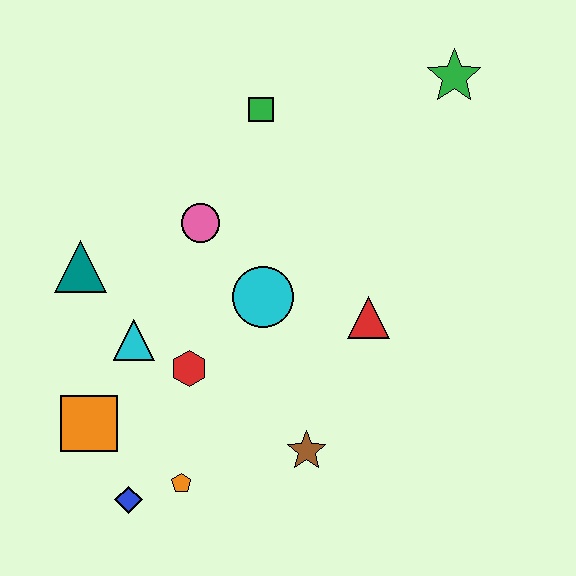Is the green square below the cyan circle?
No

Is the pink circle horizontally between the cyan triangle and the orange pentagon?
No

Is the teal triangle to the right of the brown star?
No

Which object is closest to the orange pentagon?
The blue diamond is closest to the orange pentagon.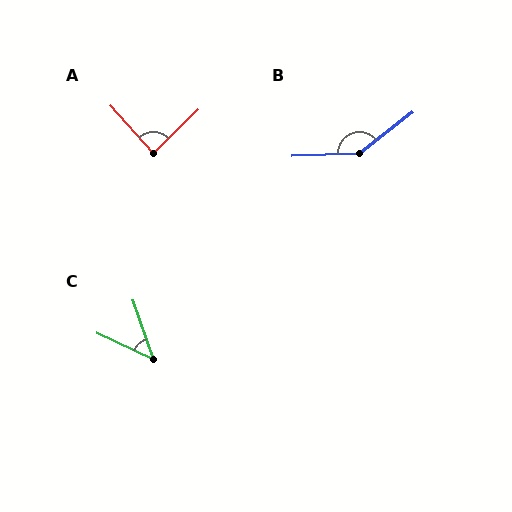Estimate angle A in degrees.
Approximately 88 degrees.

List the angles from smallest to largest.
C (46°), A (88°), B (145°).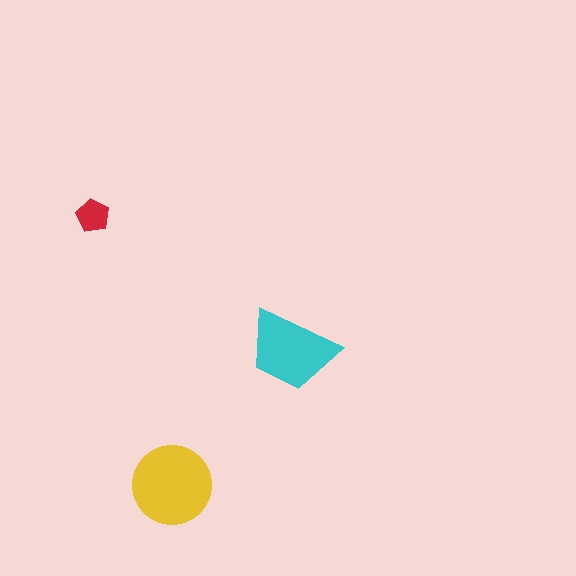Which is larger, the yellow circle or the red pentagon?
The yellow circle.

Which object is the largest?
The yellow circle.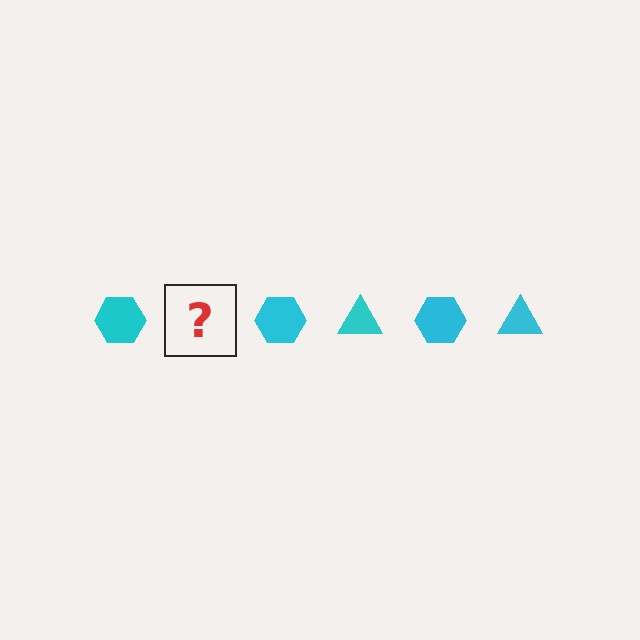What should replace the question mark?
The question mark should be replaced with a cyan triangle.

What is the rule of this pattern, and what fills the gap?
The rule is that the pattern cycles through hexagon, triangle shapes in cyan. The gap should be filled with a cyan triangle.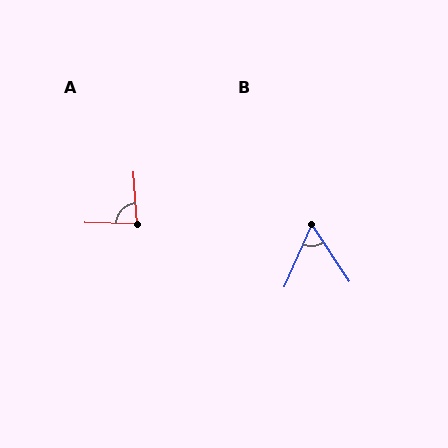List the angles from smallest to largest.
B (58°), A (84°).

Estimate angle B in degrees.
Approximately 58 degrees.